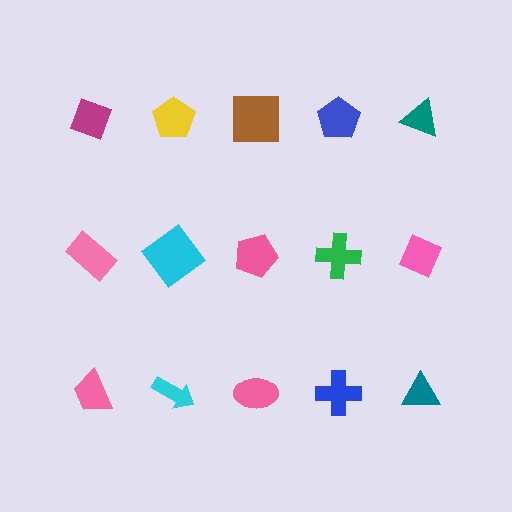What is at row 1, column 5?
A teal triangle.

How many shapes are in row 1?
5 shapes.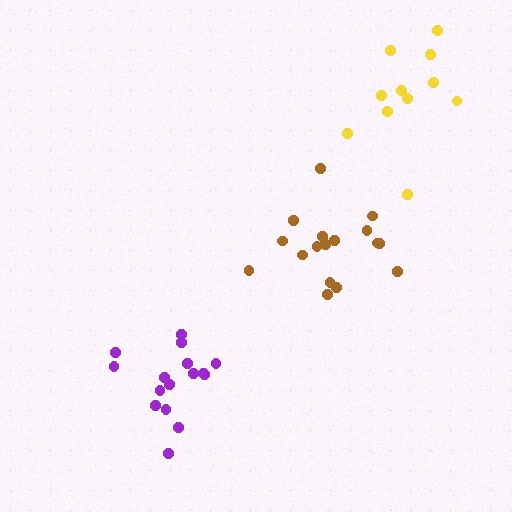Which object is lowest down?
The purple cluster is bottommost.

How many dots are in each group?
Group 1: 11 dots, Group 2: 16 dots, Group 3: 17 dots (44 total).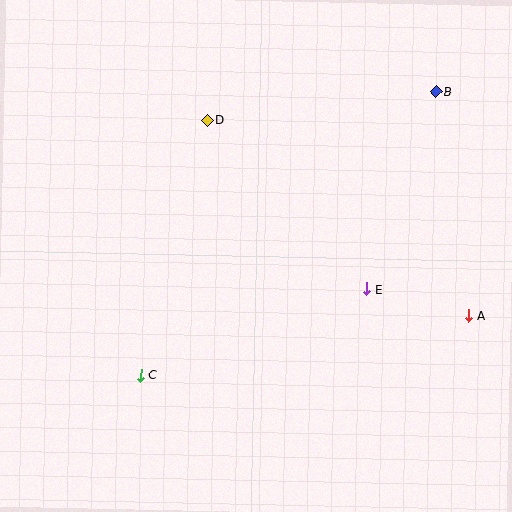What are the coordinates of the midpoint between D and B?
The midpoint between D and B is at (321, 106).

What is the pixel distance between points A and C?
The distance between A and C is 333 pixels.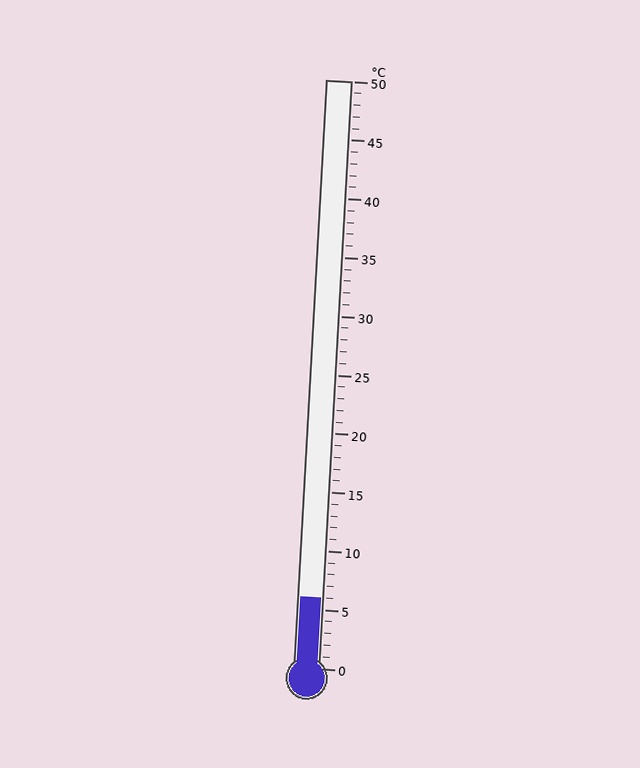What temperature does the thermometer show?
The thermometer shows approximately 6°C.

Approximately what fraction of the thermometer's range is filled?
The thermometer is filled to approximately 10% of its range.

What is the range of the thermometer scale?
The thermometer scale ranges from 0°C to 50°C.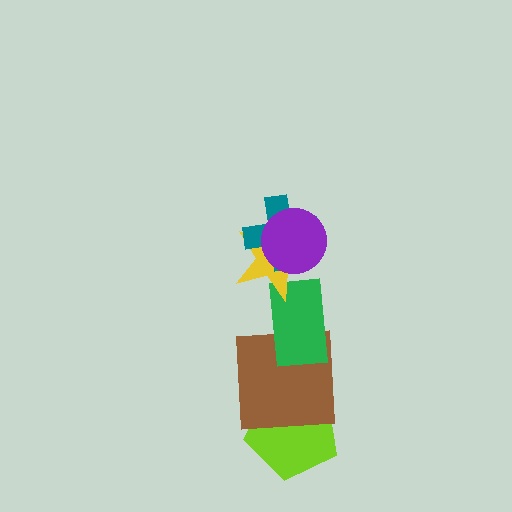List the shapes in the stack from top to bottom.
From top to bottom: the purple circle, the teal cross, the yellow star, the green rectangle, the brown square, the lime pentagon.